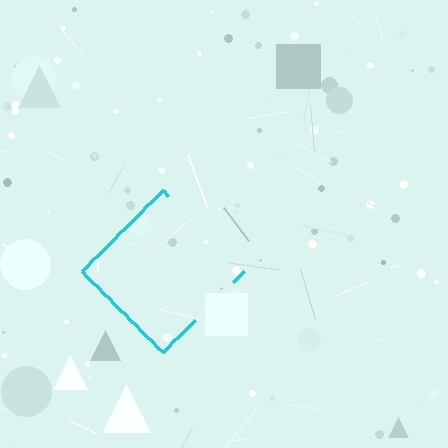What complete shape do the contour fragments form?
The contour fragments form a diamond.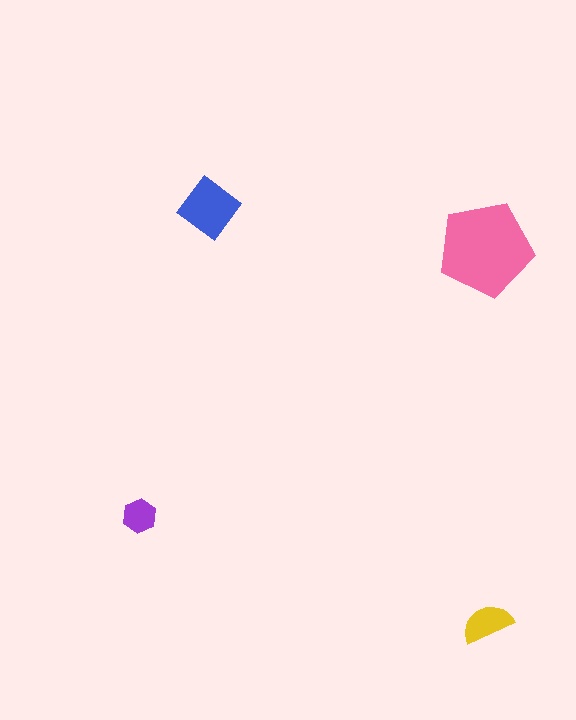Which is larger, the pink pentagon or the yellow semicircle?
The pink pentagon.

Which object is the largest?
The pink pentagon.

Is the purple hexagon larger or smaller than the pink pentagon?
Smaller.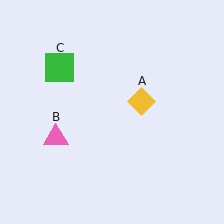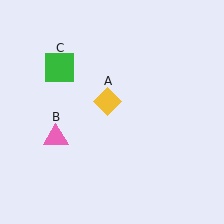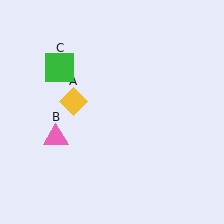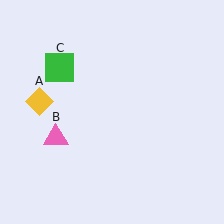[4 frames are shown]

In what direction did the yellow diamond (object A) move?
The yellow diamond (object A) moved left.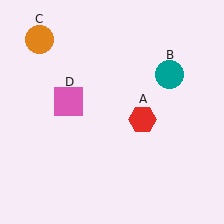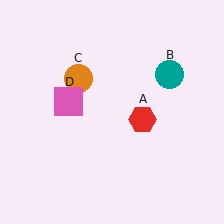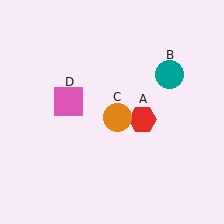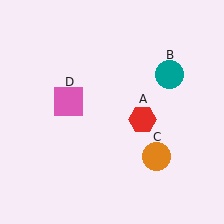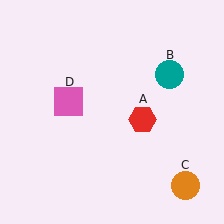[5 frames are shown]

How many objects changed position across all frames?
1 object changed position: orange circle (object C).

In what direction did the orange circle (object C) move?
The orange circle (object C) moved down and to the right.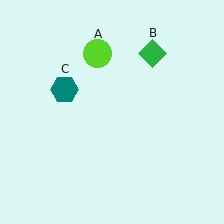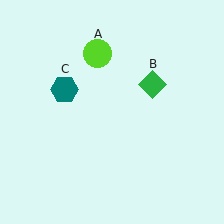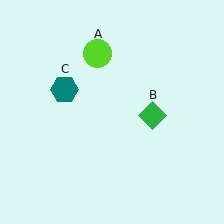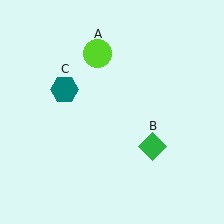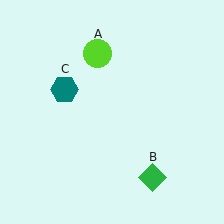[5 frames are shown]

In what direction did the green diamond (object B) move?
The green diamond (object B) moved down.